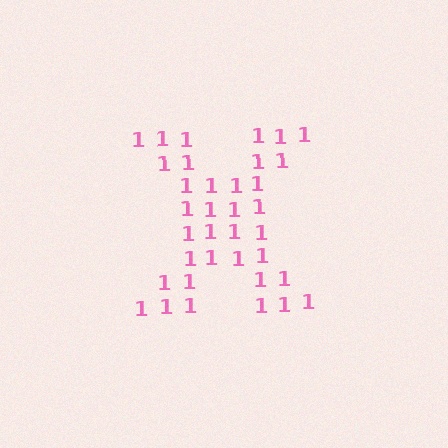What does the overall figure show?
The overall figure shows the letter X.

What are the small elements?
The small elements are digit 1's.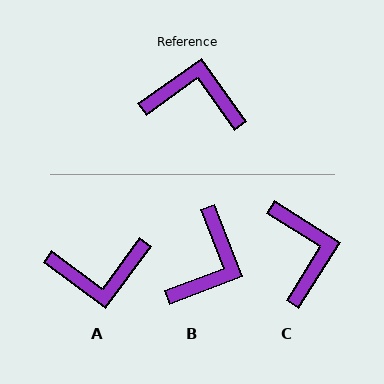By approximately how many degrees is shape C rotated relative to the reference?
Approximately 68 degrees clockwise.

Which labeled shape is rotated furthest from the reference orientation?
A, about 162 degrees away.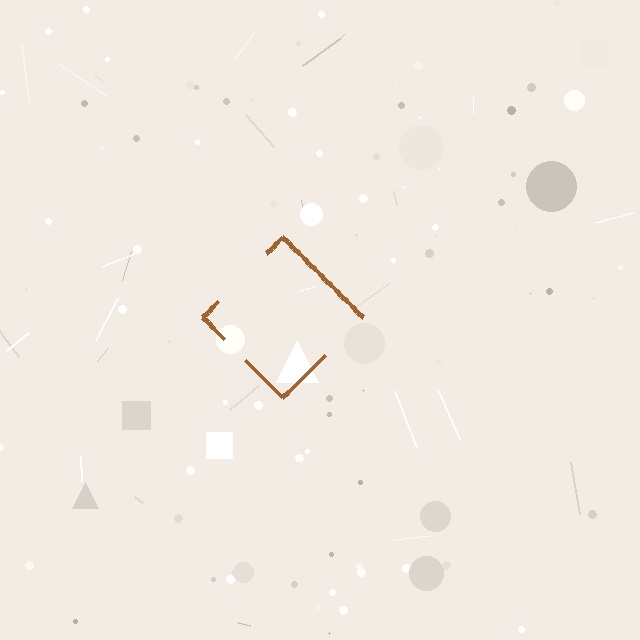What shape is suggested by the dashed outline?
The dashed outline suggests a diamond.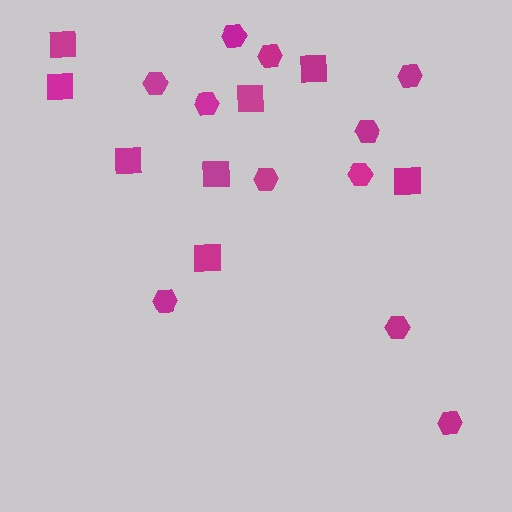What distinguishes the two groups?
There are 2 groups: one group of hexagons (11) and one group of squares (8).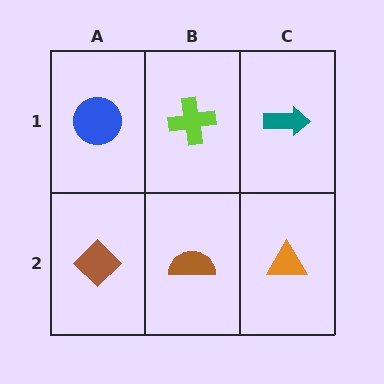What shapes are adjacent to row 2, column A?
A blue circle (row 1, column A), a brown semicircle (row 2, column B).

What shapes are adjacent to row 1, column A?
A brown diamond (row 2, column A), a lime cross (row 1, column B).